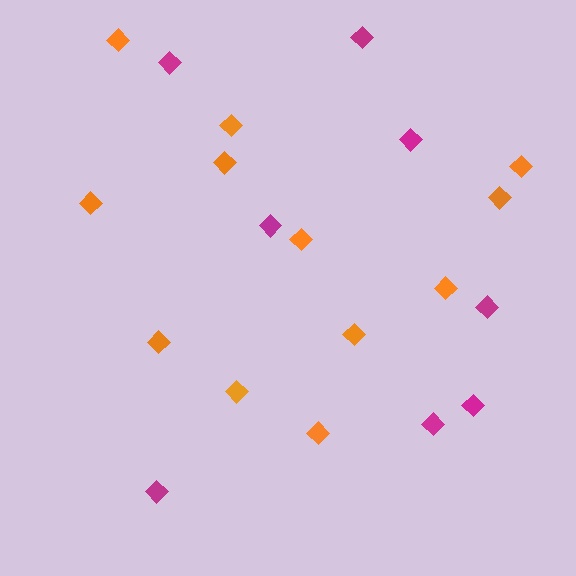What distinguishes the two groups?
There are 2 groups: one group of orange diamonds (12) and one group of magenta diamonds (8).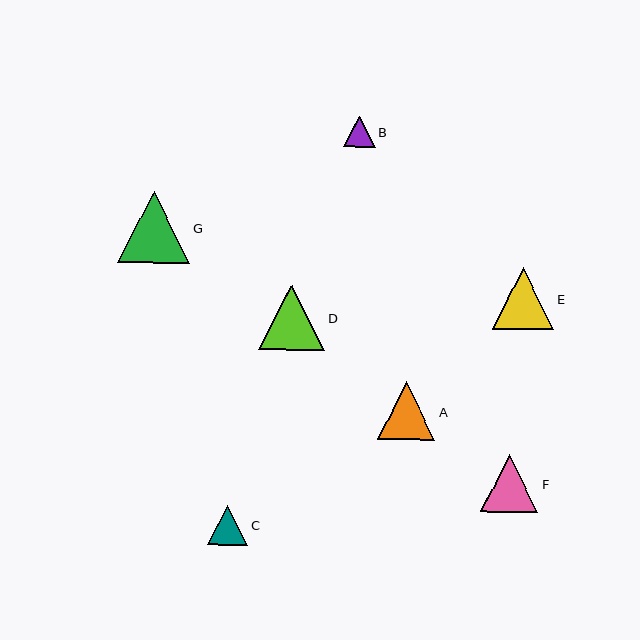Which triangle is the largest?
Triangle G is the largest with a size of approximately 72 pixels.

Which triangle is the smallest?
Triangle B is the smallest with a size of approximately 32 pixels.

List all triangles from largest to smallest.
From largest to smallest: G, D, E, A, F, C, B.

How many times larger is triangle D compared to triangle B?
Triangle D is approximately 2.1 times the size of triangle B.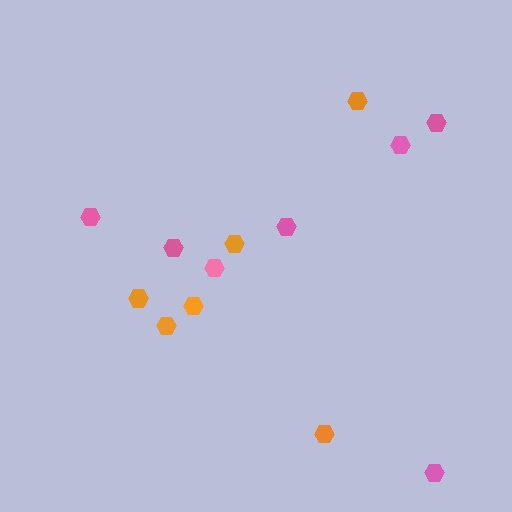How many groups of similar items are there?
There are 2 groups: one group of pink hexagons (7) and one group of orange hexagons (6).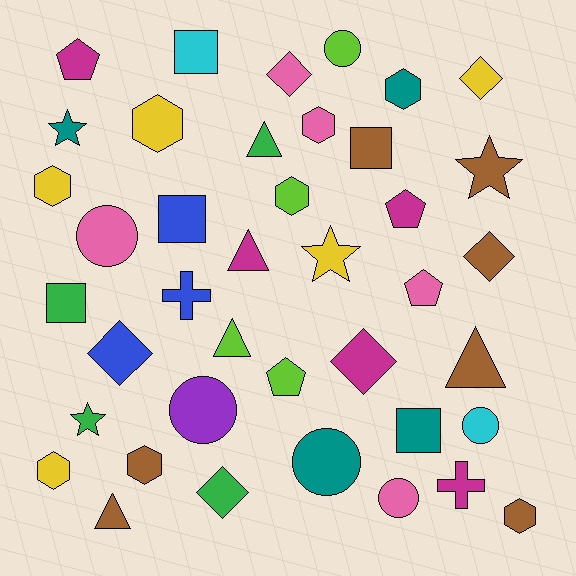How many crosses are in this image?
There are 2 crosses.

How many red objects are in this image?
There are no red objects.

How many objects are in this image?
There are 40 objects.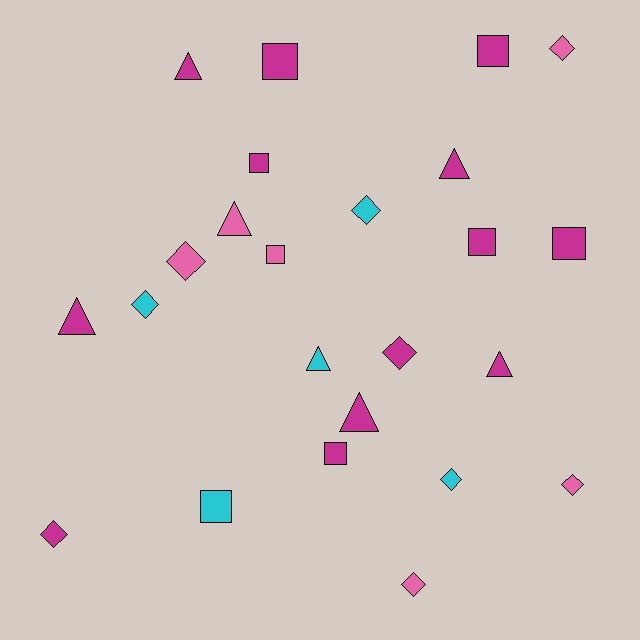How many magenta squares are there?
There are 6 magenta squares.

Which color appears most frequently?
Magenta, with 13 objects.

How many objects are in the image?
There are 24 objects.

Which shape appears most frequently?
Diamond, with 9 objects.